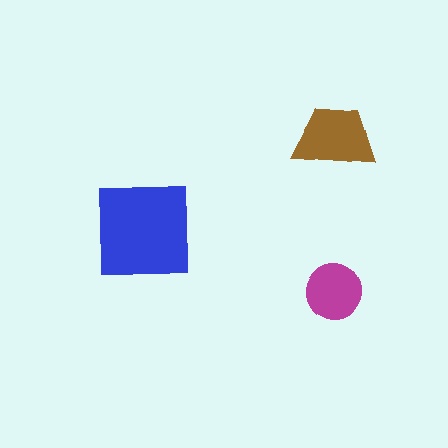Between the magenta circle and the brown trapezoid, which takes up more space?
The brown trapezoid.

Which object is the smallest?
The magenta circle.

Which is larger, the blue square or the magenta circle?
The blue square.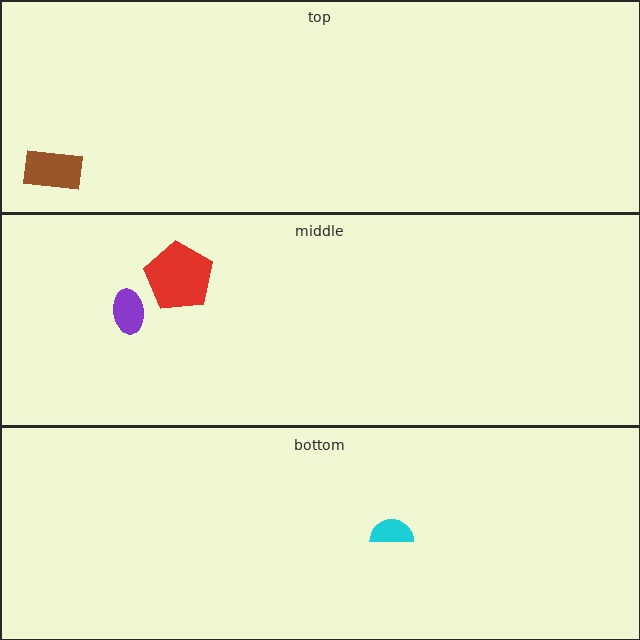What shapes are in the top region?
The brown rectangle.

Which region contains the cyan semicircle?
The bottom region.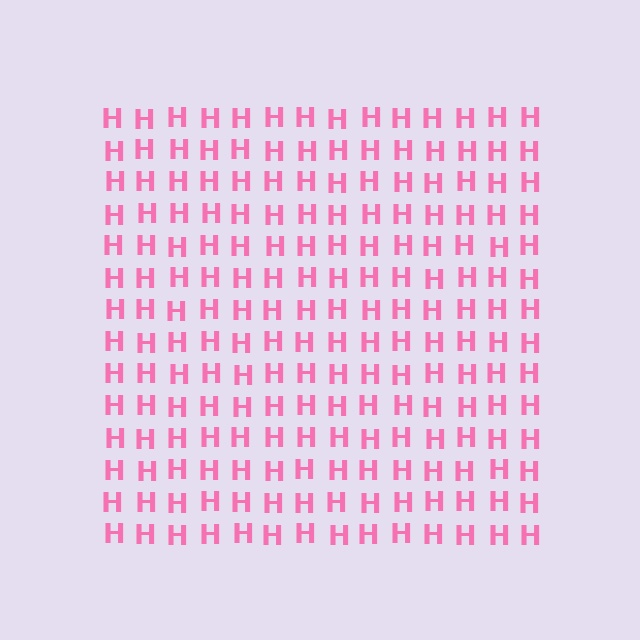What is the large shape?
The large shape is a square.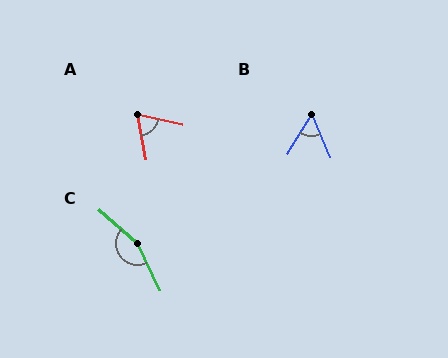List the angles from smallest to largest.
B (55°), A (67°), C (157°).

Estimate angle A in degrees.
Approximately 67 degrees.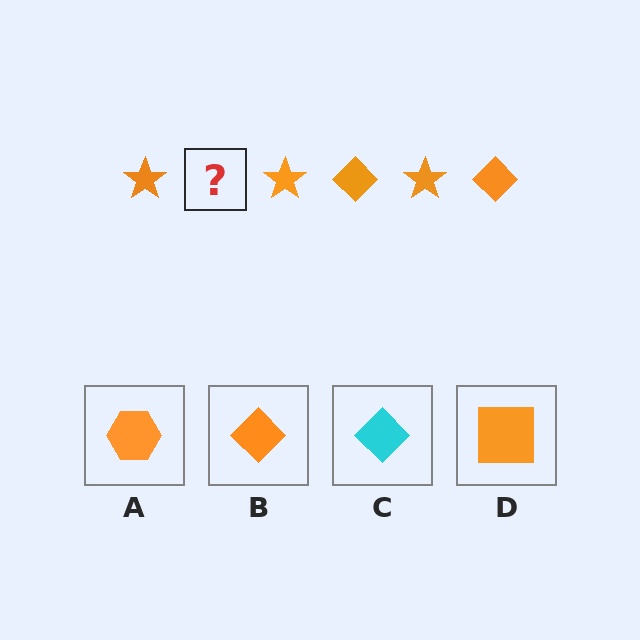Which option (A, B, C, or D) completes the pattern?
B.